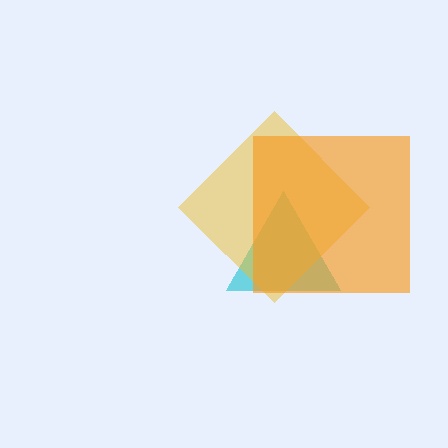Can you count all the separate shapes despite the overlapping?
Yes, there are 3 separate shapes.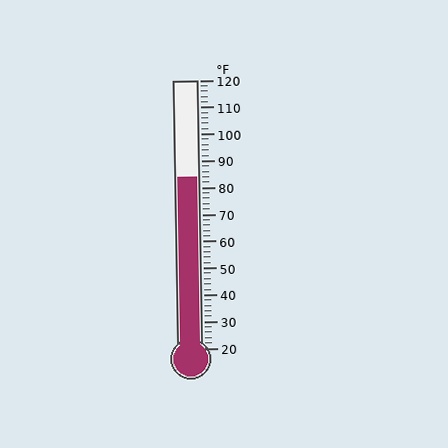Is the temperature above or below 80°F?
The temperature is above 80°F.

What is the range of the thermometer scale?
The thermometer scale ranges from 20°F to 120°F.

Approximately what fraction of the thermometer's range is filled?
The thermometer is filled to approximately 65% of its range.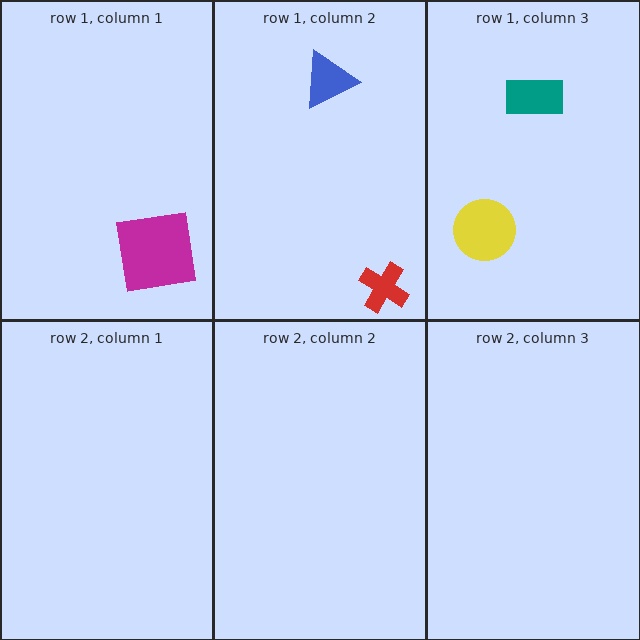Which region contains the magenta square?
The row 1, column 1 region.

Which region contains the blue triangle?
The row 1, column 2 region.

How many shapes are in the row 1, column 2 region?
2.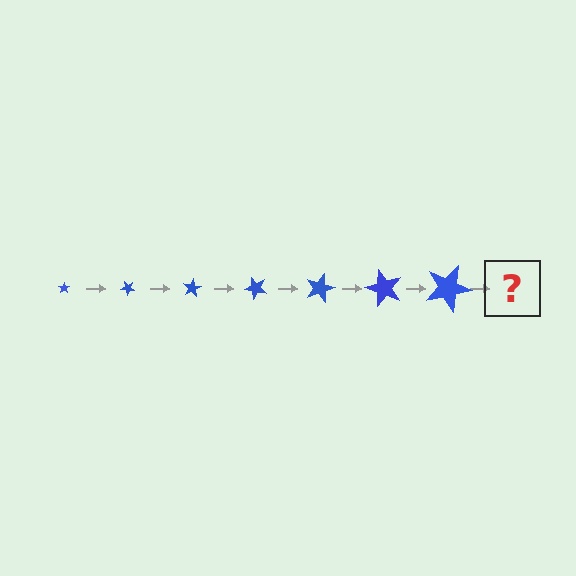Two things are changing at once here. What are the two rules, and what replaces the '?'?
The two rules are that the star grows larger each step and it rotates 40 degrees each step. The '?' should be a star, larger than the previous one and rotated 280 degrees from the start.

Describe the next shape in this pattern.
It should be a star, larger than the previous one and rotated 280 degrees from the start.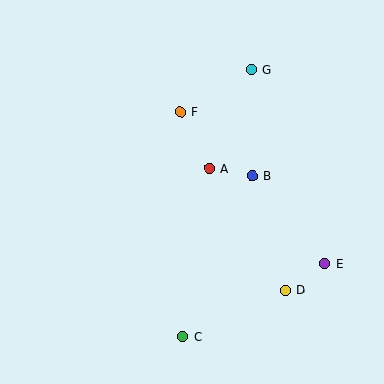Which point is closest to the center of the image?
Point A at (209, 169) is closest to the center.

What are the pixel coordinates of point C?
Point C is at (183, 336).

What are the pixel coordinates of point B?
Point B is at (252, 175).